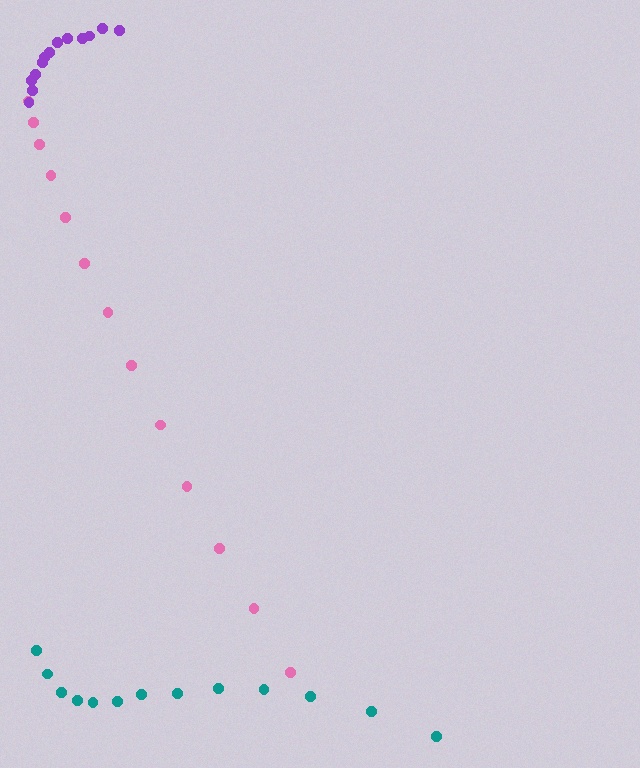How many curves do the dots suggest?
There are 3 distinct paths.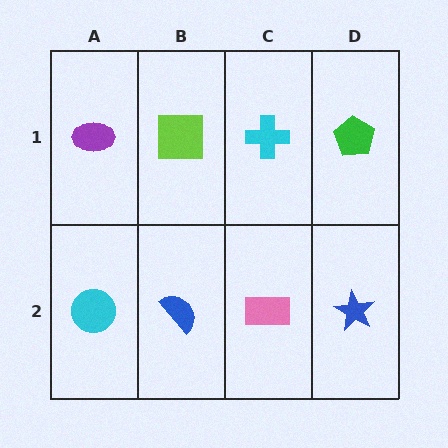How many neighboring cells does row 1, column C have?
3.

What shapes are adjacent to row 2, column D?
A green pentagon (row 1, column D), a pink rectangle (row 2, column C).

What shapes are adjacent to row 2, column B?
A lime square (row 1, column B), a cyan circle (row 2, column A), a pink rectangle (row 2, column C).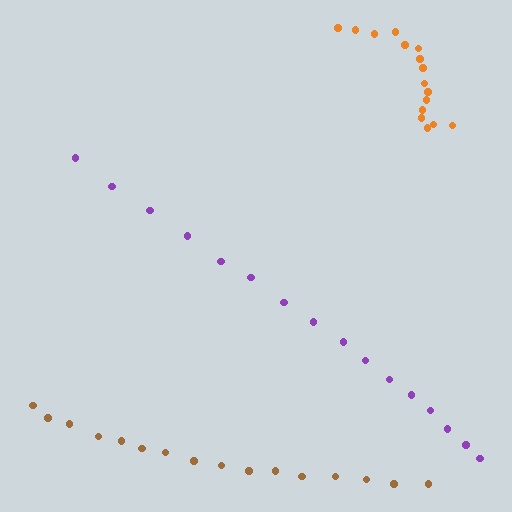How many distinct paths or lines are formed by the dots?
There are 3 distinct paths.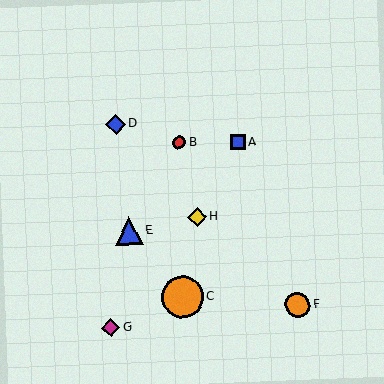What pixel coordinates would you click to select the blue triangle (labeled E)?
Click at (129, 231) to select the blue triangle E.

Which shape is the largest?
The orange circle (labeled C) is the largest.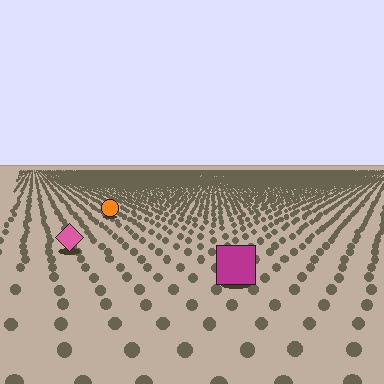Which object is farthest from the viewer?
The orange circle is farthest from the viewer. It appears smaller and the ground texture around it is denser.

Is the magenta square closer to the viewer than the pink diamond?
Yes. The magenta square is closer — you can tell from the texture gradient: the ground texture is coarser near it.